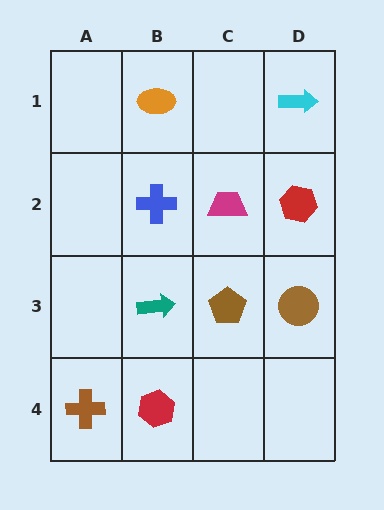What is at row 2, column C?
A magenta trapezoid.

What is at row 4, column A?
A brown cross.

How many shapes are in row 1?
2 shapes.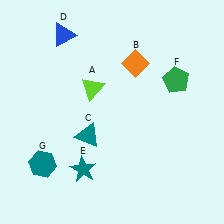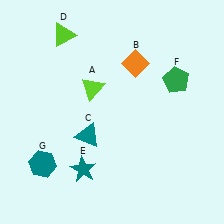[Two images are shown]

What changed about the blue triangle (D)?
In Image 1, D is blue. In Image 2, it changed to lime.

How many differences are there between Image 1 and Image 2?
There is 1 difference between the two images.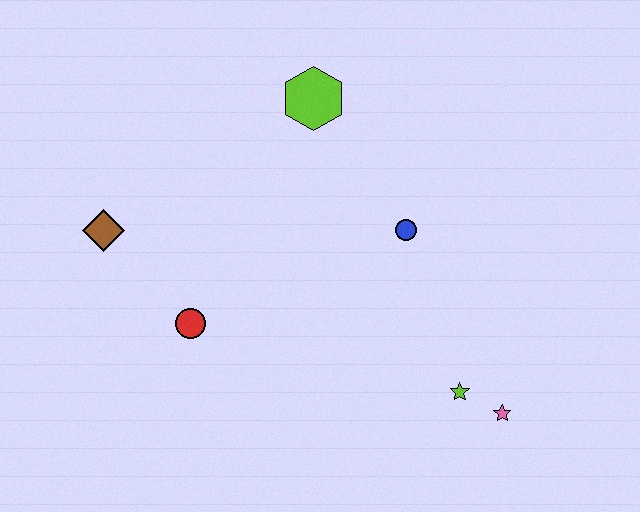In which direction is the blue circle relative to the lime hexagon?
The blue circle is below the lime hexagon.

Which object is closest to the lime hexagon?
The blue circle is closest to the lime hexagon.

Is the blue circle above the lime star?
Yes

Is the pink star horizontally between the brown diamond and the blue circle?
No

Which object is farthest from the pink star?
The brown diamond is farthest from the pink star.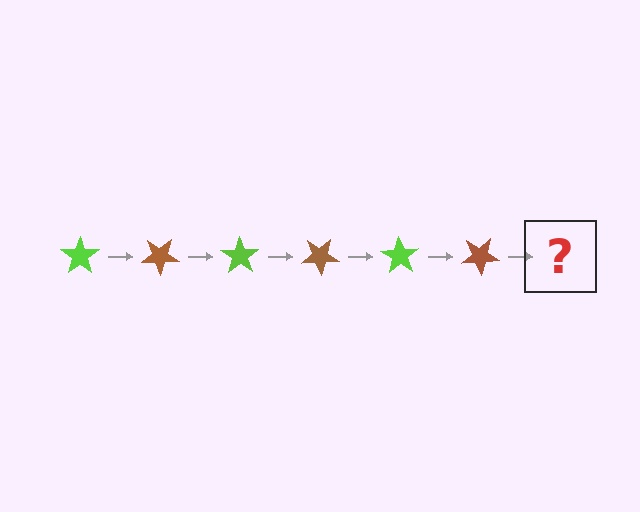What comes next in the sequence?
The next element should be a lime star, rotated 210 degrees from the start.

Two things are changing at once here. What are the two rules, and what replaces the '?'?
The two rules are that it rotates 35 degrees each step and the color cycles through lime and brown. The '?' should be a lime star, rotated 210 degrees from the start.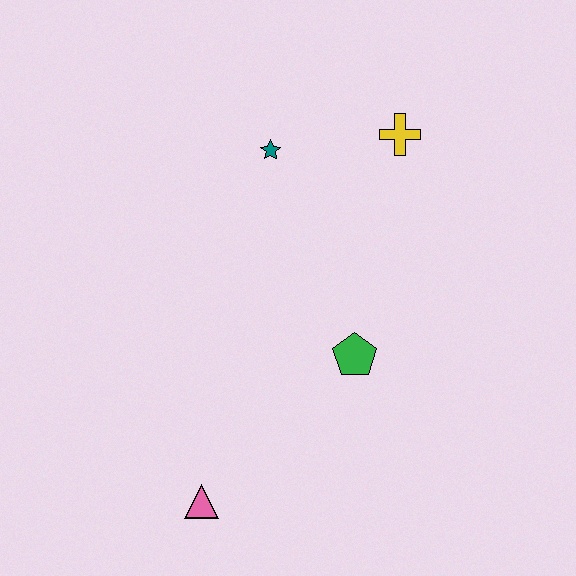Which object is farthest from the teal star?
The pink triangle is farthest from the teal star.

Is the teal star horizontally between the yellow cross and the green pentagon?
No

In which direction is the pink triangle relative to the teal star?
The pink triangle is below the teal star.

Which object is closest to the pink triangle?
The green pentagon is closest to the pink triangle.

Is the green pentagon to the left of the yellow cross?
Yes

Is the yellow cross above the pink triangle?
Yes